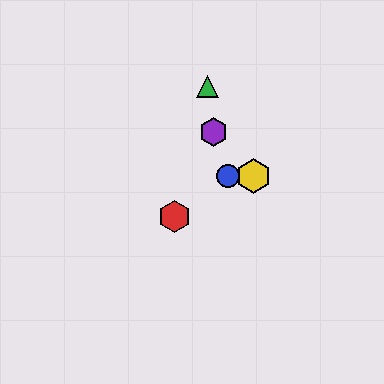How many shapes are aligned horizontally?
2 shapes (the blue circle, the yellow hexagon) are aligned horizontally.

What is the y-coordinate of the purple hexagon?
The purple hexagon is at y≈132.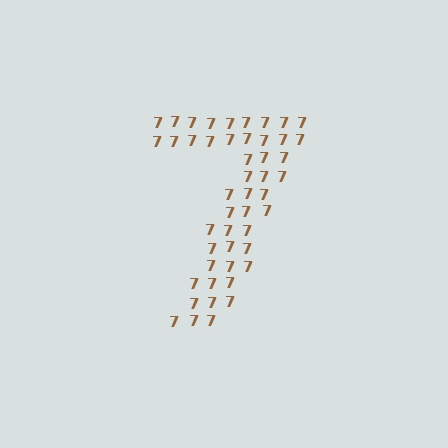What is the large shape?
The large shape is the digit 7.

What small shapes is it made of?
It is made of small digit 7's.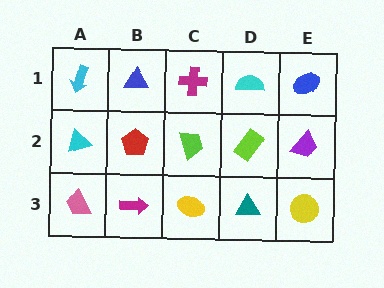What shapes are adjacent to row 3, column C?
A lime trapezoid (row 2, column C), a magenta arrow (row 3, column B), a teal triangle (row 3, column D).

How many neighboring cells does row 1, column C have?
3.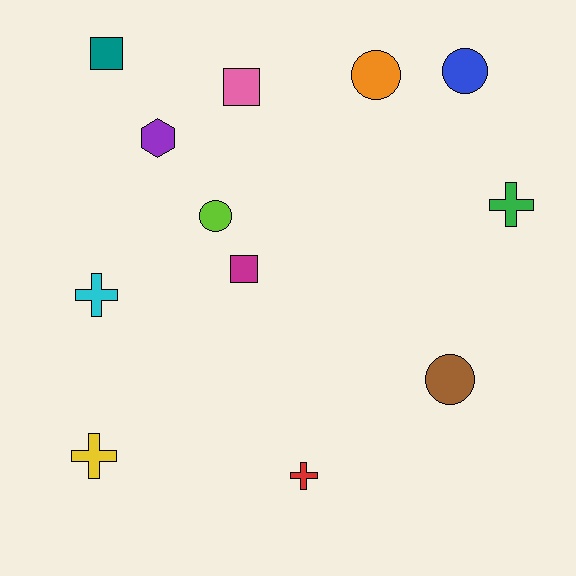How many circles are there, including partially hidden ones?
There are 4 circles.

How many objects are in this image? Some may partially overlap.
There are 12 objects.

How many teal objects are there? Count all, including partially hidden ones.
There is 1 teal object.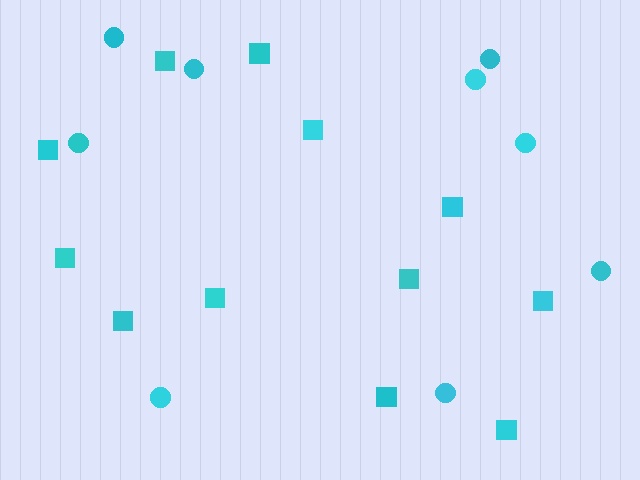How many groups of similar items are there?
There are 2 groups: one group of squares (12) and one group of circles (9).